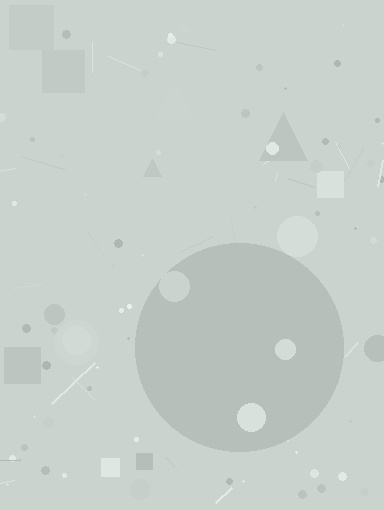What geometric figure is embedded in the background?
A circle is embedded in the background.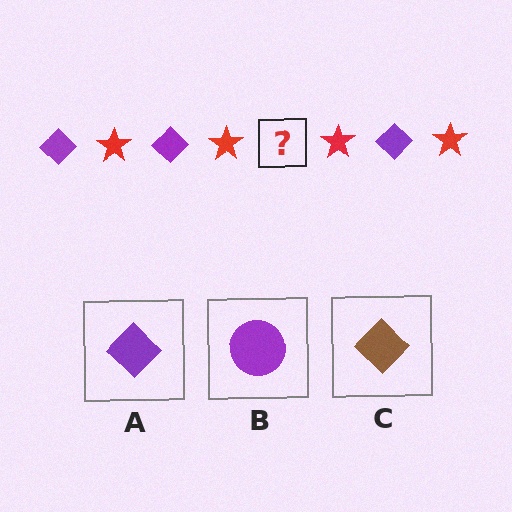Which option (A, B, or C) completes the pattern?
A.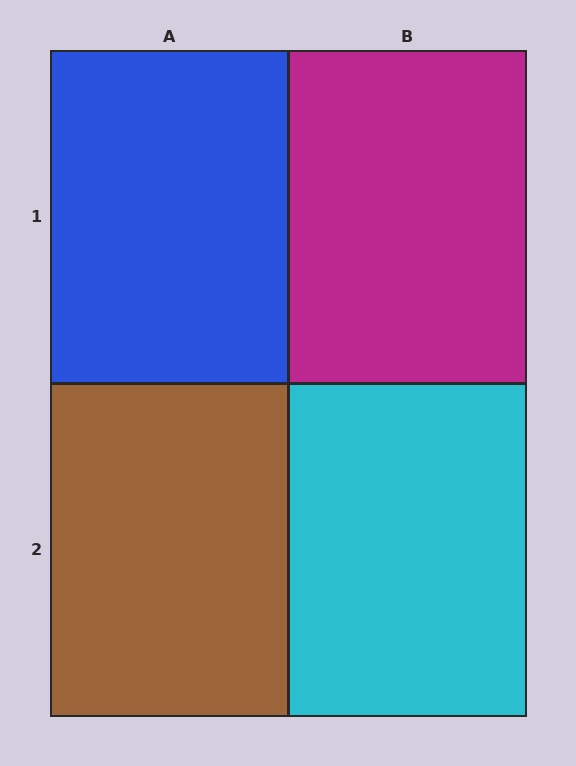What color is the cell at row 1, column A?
Blue.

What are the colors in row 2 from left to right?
Brown, cyan.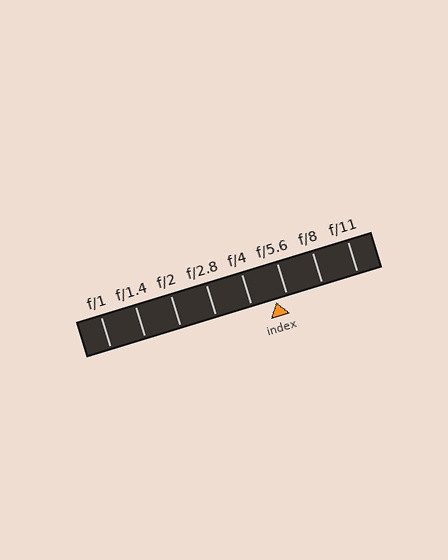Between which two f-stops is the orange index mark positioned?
The index mark is between f/4 and f/5.6.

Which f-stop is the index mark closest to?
The index mark is closest to f/5.6.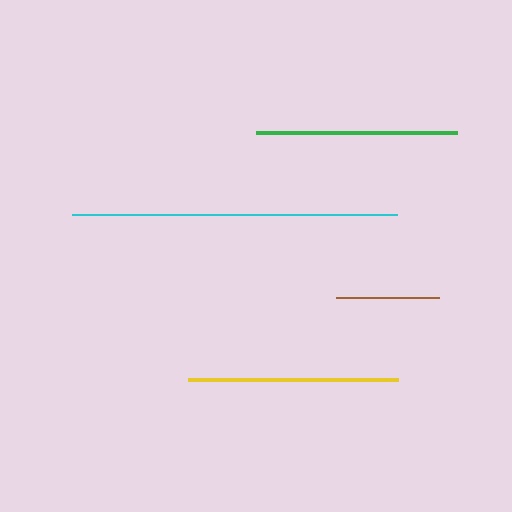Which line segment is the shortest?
The brown line is the shortest at approximately 103 pixels.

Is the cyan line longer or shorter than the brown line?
The cyan line is longer than the brown line.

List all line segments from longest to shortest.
From longest to shortest: cyan, yellow, green, brown.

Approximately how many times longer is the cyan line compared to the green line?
The cyan line is approximately 1.6 times the length of the green line.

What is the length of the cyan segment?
The cyan segment is approximately 325 pixels long.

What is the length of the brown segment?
The brown segment is approximately 103 pixels long.